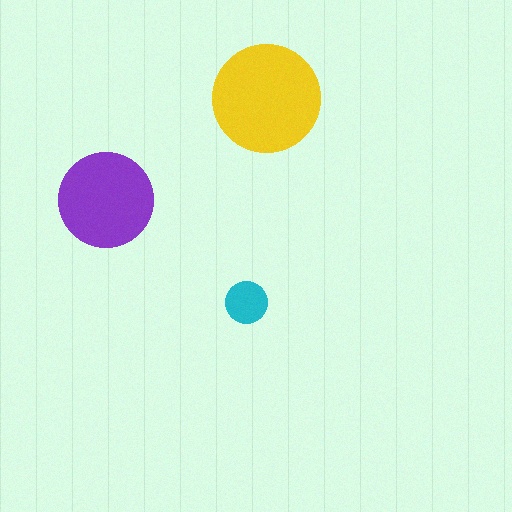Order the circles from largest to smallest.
the yellow one, the purple one, the cyan one.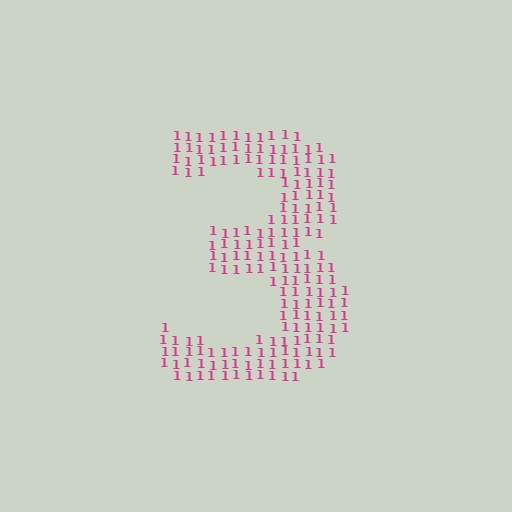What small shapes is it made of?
It is made of small digit 1's.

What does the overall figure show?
The overall figure shows the digit 3.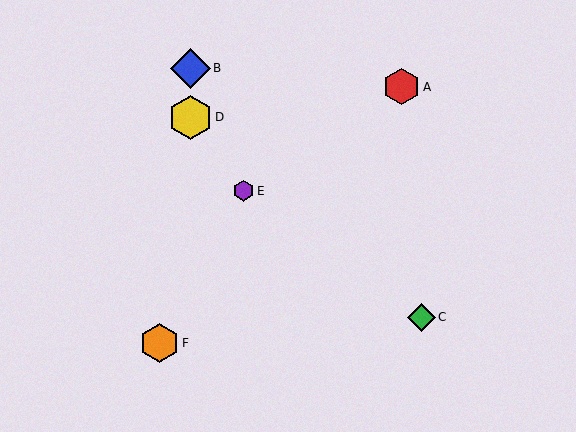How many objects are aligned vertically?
2 objects (B, D) are aligned vertically.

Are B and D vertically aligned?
Yes, both are at x≈190.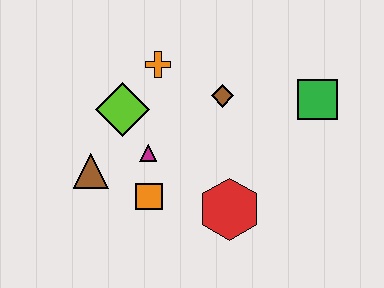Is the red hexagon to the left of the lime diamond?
No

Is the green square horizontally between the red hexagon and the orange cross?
No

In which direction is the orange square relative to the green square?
The orange square is to the left of the green square.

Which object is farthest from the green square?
The brown triangle is farthest from the green square.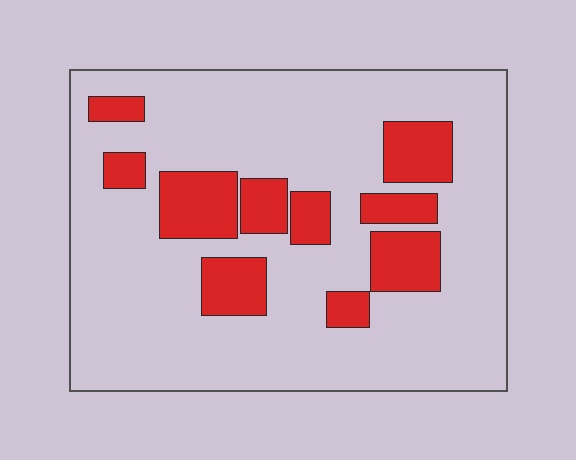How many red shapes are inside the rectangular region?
10.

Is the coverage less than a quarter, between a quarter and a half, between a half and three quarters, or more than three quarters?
Less than a quarter.